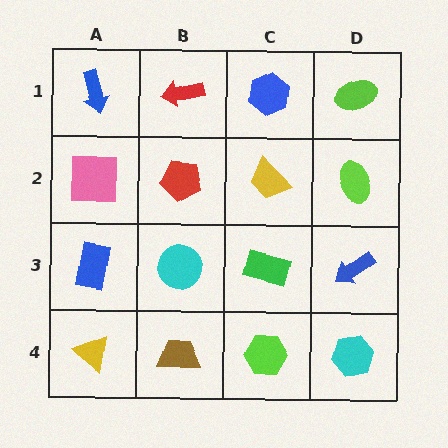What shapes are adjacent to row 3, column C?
A yellow trapezoid (row 2, column C), a lime hexagon (row 4, column C), a cyan circle (row 3, column B), a blue arrow (row 3, column D).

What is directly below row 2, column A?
A blue rectangle.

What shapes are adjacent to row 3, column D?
A lime ellipse (row 2, column D), a cyan hexagon (row 4, column D), a green rectangle (row 3, column C).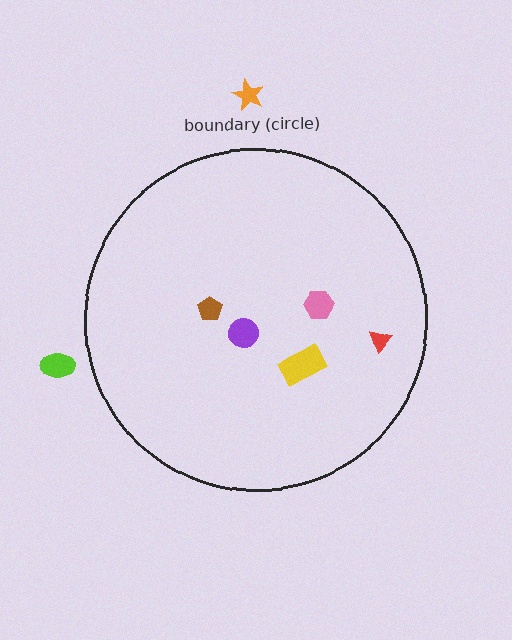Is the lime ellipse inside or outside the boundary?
Outside.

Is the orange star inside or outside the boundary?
Outside.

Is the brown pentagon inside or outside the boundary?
Inside.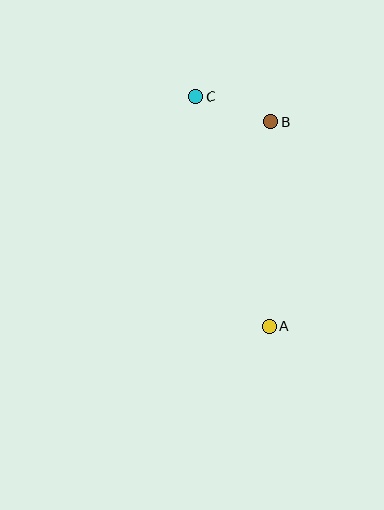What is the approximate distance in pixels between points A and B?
The distance between A and B is approximately 205 pixels.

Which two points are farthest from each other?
Points A and C are farthest from each other.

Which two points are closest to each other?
Points B and C are closest to each other.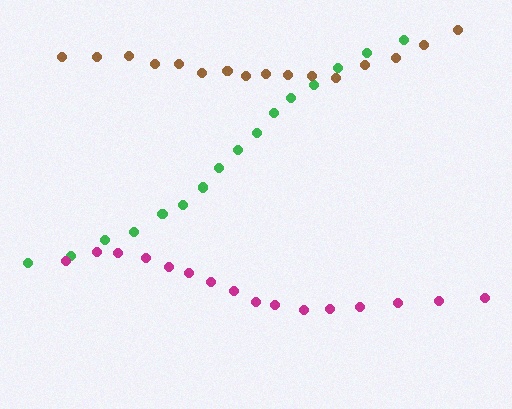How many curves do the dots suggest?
There are 3 distinct paths.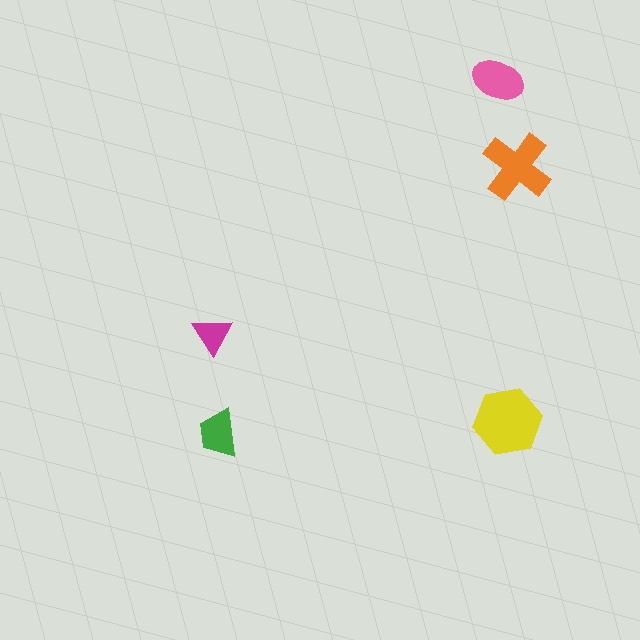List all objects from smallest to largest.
The magenta triangle, the green trapezoid, the pink ellipse, the orange cross, the yellow hexagon.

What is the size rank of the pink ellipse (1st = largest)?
3rd.